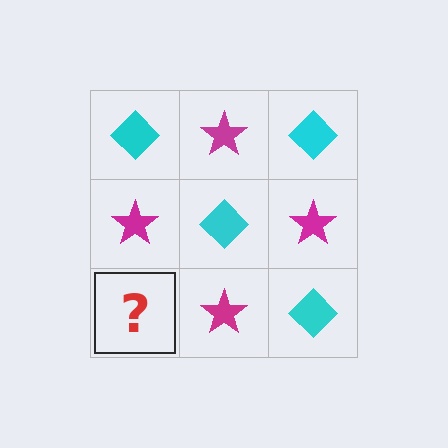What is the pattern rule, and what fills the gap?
The rule is that it alternates cyan diamond and magenta star in a checkerboard pattern. The gap should be filled with a cyan diamond.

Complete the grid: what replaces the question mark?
The question mark should be replaced with a cyan diamond.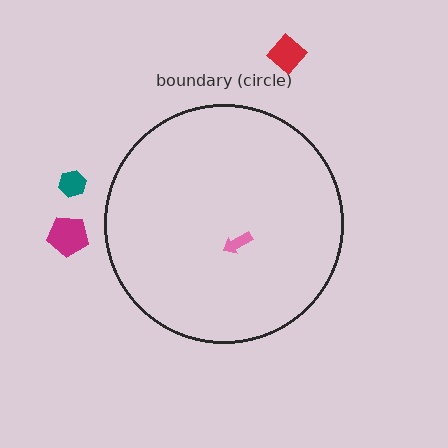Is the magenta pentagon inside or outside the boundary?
Outside.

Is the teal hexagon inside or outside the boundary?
Outside.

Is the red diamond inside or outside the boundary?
Outside.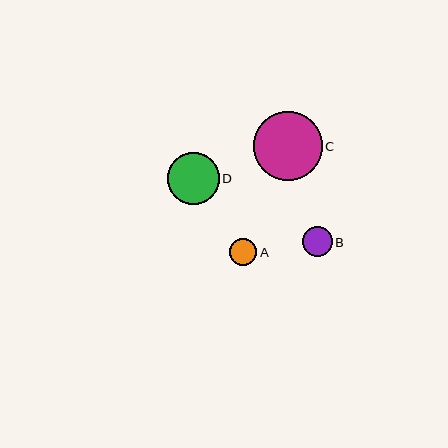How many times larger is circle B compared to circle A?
Circle B is approximately 1.1 times the size of circle A.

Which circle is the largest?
Circle C is the largest with a size of approximately 69 pixels.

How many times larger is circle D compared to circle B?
Circle D is approximately 1.7 times the size of circle B.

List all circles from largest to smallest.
From largest to smallest: C, D, B, A.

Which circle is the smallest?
Circle A is the smallest with a size of approximately 27 pixels.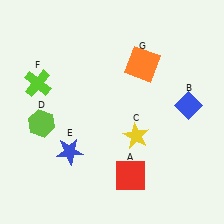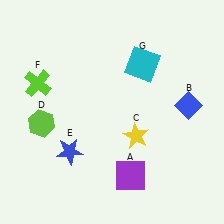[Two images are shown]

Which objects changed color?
A changed from red to purple. G changed from orange to cyan.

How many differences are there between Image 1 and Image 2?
There are 2 differences between the two images.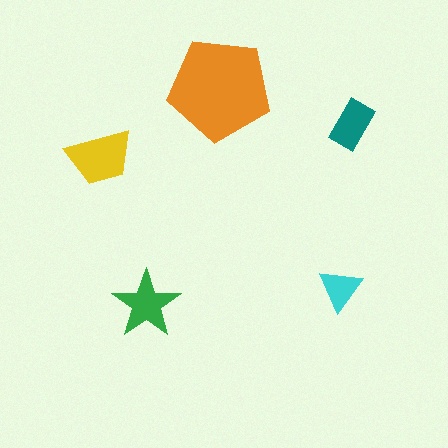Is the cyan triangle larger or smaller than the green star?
Smaller.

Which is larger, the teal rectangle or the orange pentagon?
The orange pentagon.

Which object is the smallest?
The cyan triangle.